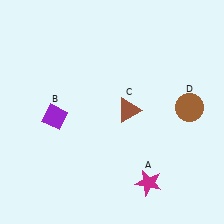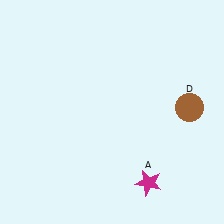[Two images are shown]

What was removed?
The purple diamond (B), the brown triangle (C) were removed in Image 2.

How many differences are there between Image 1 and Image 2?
There are 2 differences between the two images.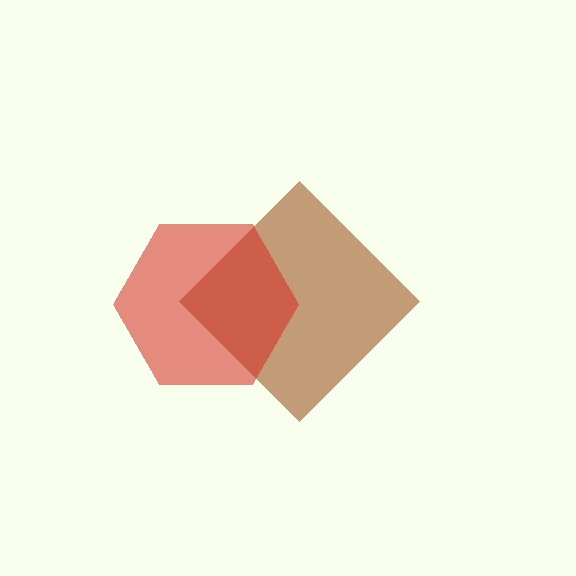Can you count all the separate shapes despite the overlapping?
Yes, there are 2 separate shapes.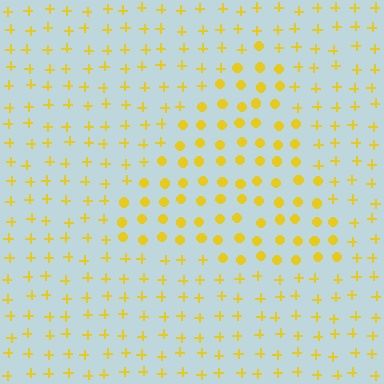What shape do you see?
I see a triangle.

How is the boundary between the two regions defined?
The boundary is defined by a change in element shape: circles inside vs. plus signs outside. All elements share the same color and spacing.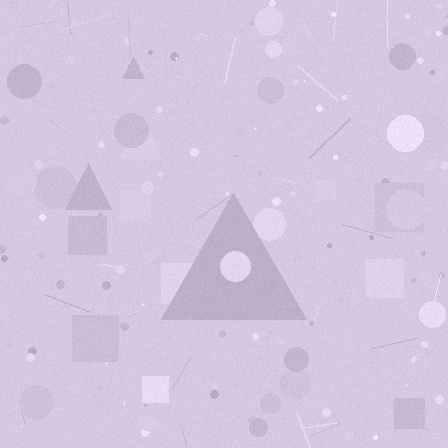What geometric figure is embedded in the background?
A triangle is embedded in the background.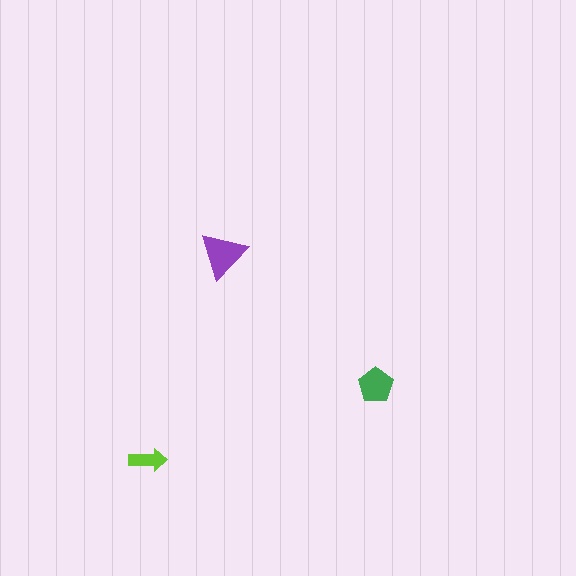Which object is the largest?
The purple triangle.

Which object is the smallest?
The lime arrow.